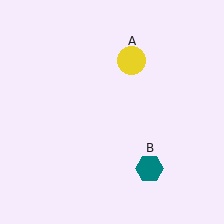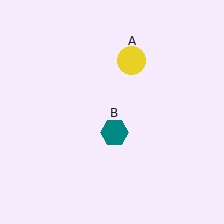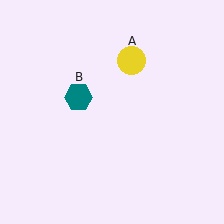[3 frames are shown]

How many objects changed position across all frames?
1 object changed position: teal hexagon (object B).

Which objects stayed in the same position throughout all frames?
Yellow circle (object A) remained stationary.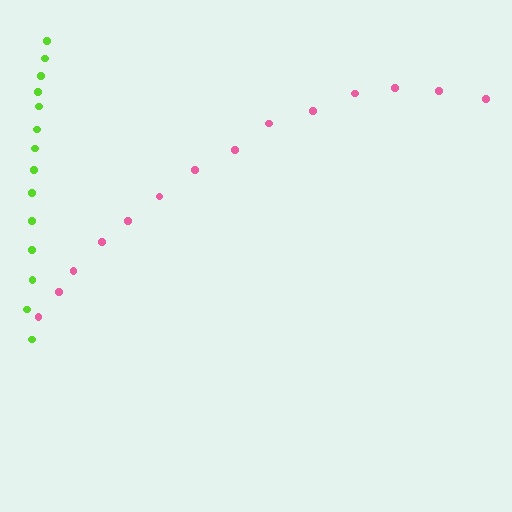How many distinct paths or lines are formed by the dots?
There are 2 distinct paths.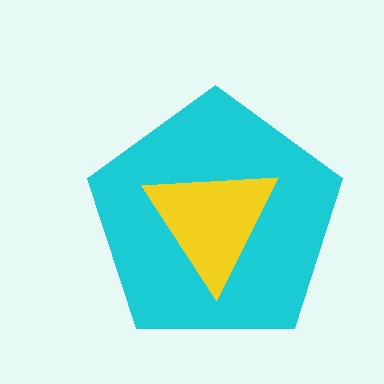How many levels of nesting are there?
2.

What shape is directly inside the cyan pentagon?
The yellow triangle.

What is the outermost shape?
The cyan pentagon.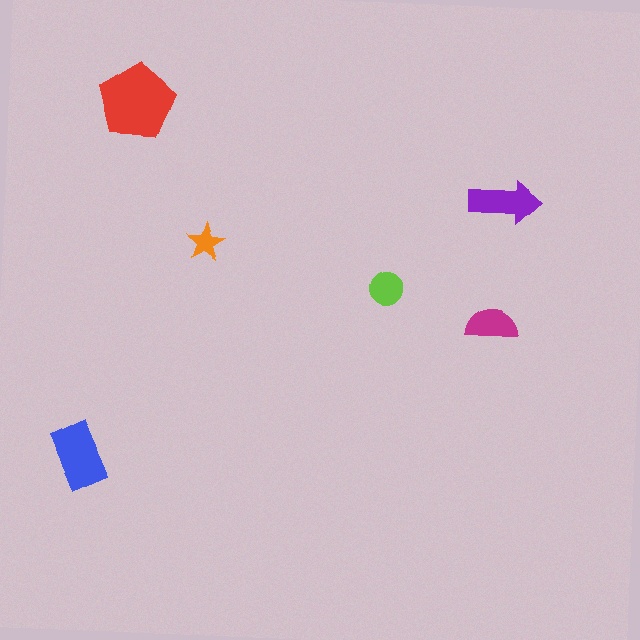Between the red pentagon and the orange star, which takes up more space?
The red pentagon.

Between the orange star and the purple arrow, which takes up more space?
The purple arrow.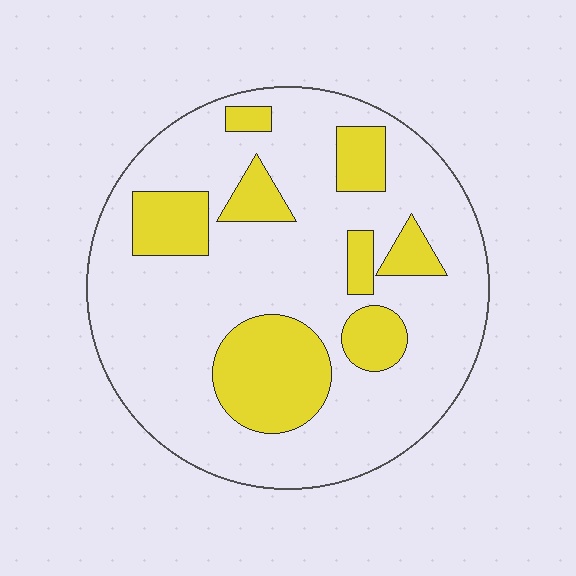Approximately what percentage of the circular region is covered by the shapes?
Approximately 25%.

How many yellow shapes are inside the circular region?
8.